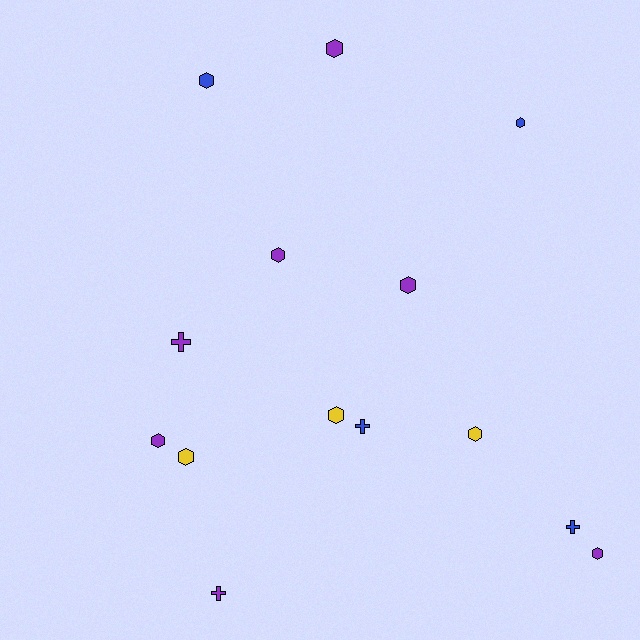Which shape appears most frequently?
Hexagon, with 10 objects.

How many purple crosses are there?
There are 2 purple crosses.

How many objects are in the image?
There are 14 objects.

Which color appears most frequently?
Purple, with 7 objects.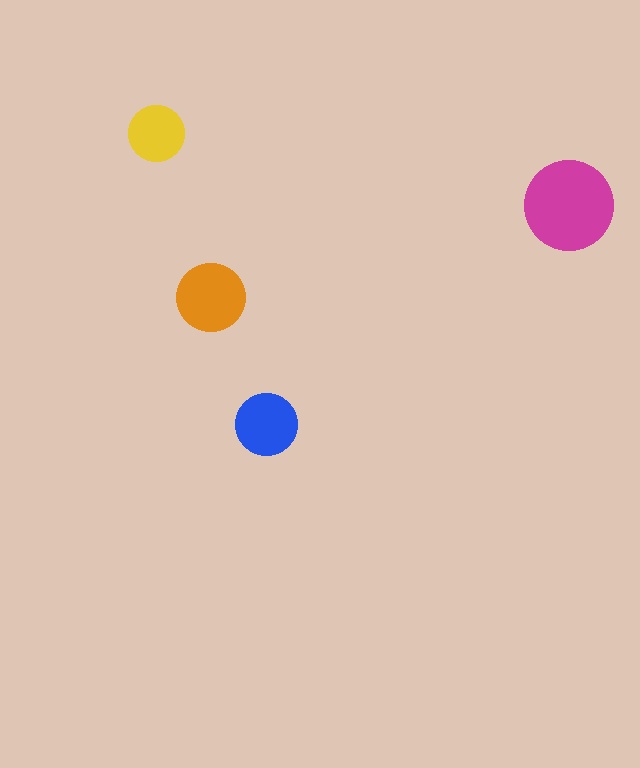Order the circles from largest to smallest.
the magenta one, the orange one, the blue one, the yellow one.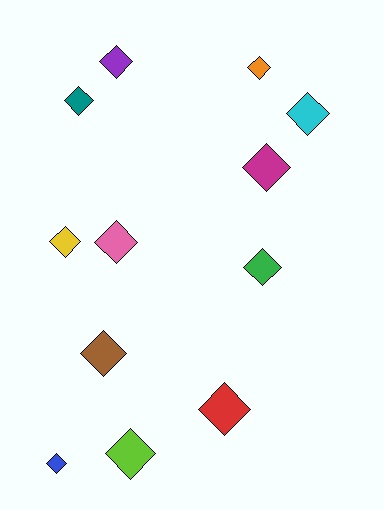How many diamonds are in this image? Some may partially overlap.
There are 12 diamonds.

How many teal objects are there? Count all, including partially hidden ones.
There is 1 teal object.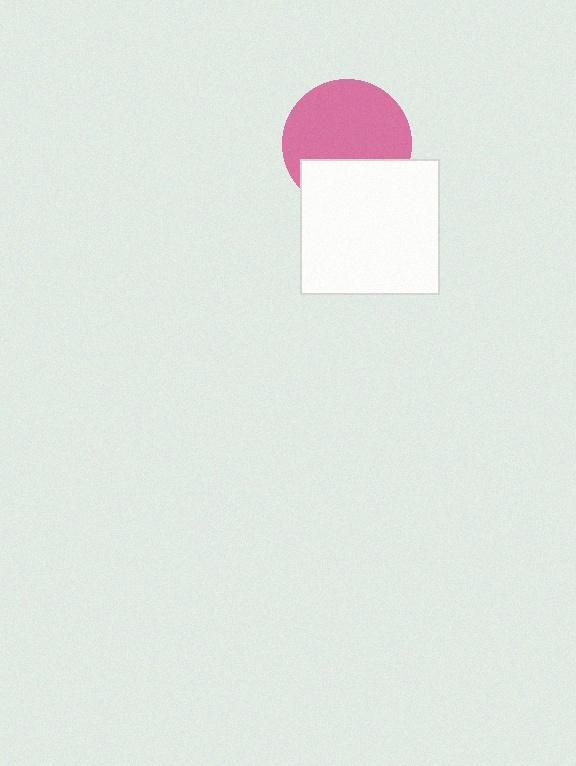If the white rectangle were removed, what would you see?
You would see the complete pink circle.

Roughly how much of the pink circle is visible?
Most of it is visible (roughly 67%).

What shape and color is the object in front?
The object in front is a white rectangle.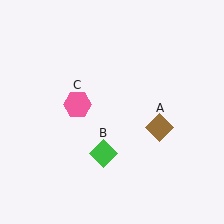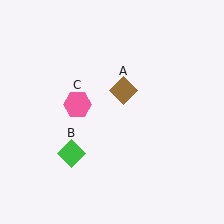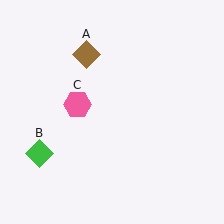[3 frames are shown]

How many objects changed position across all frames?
2 objects changed position: brown diamond (object A), green diamond (object B).